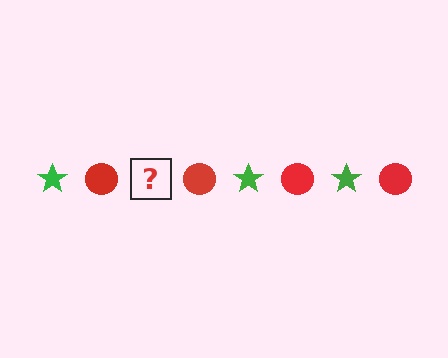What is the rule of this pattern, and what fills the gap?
The rule is that the pattern alternates between green star and red circle. The gap should be filled with a green star.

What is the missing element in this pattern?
The missing element is a green star.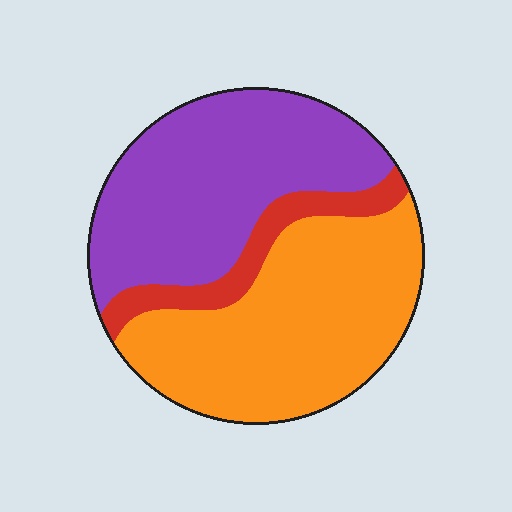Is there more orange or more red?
Orange.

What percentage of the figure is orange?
Orange takes up about one half (1/2) of the figure.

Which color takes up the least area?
Red, at roughly 10%.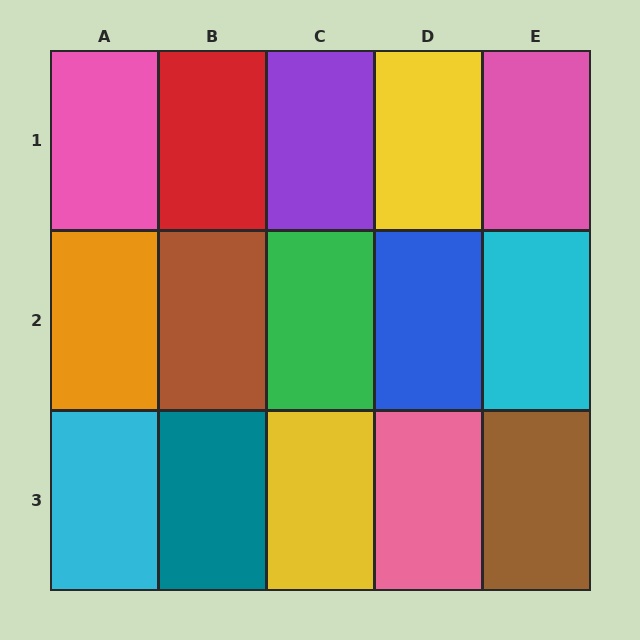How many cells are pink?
3 cells are pink.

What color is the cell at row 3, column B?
Teal.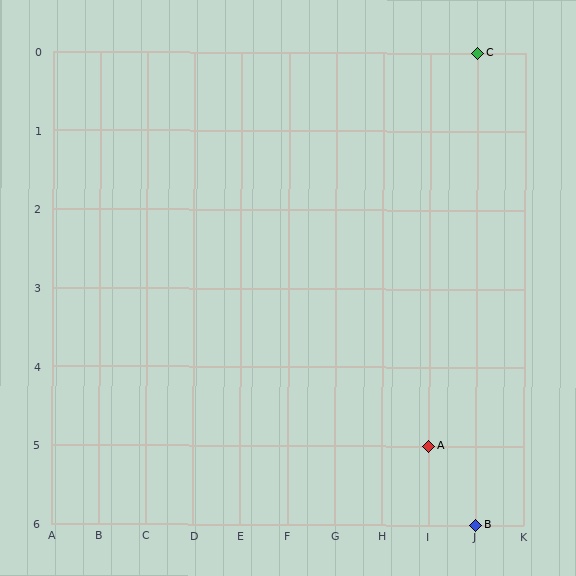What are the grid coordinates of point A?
Point A is at grid coordinates (I, 5).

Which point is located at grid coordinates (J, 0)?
Point C is at (J, 0).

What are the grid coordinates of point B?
Point B is at grid coordinates (J, 6).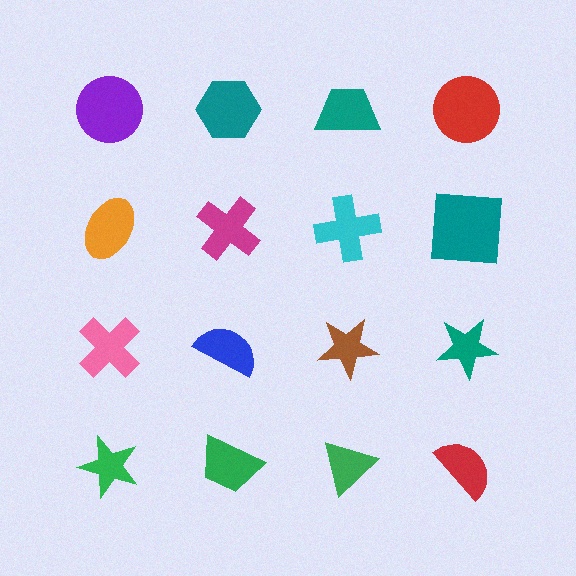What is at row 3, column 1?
A pink cross.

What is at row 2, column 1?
An orange ellipse.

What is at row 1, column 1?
A purple circle.